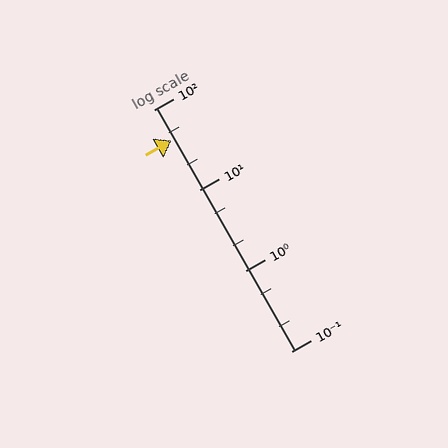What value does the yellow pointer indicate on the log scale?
The pointer indicates approximately 41.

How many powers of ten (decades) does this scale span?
The scale spans 3 decades, from 0.1 to 100.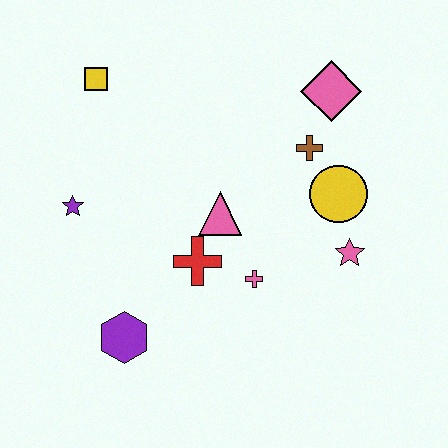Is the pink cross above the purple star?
No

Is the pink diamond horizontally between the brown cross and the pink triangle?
No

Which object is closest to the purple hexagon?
The red cross is closest to the purple hexagon.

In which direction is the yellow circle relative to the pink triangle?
The yellow circle is to the right of the pink triangle.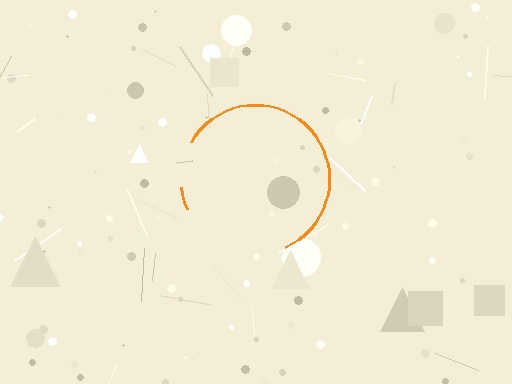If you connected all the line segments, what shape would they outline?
They would outline a circle.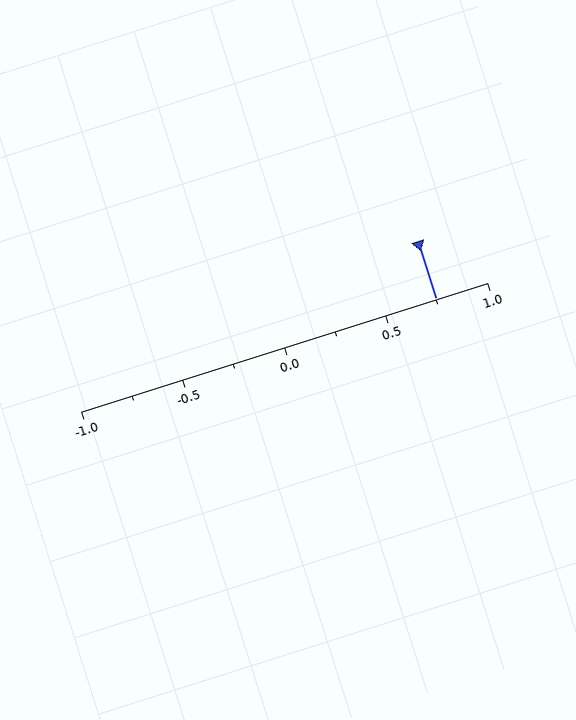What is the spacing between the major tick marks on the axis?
The major ticks are spaced 0.5 apart.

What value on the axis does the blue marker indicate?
The marker indicates approximately 0.75.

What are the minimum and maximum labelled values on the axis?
The axis runs from -1.0 to 1.0.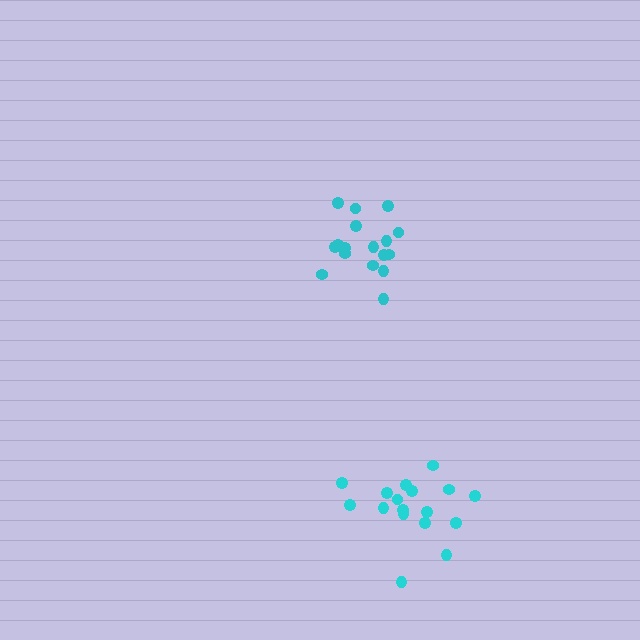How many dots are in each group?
Group 1: 17 dots, Group 2: 17 dots (34 total).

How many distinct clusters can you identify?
There are 2 distinct clusters.